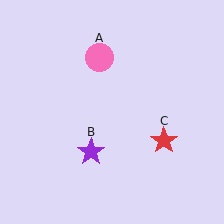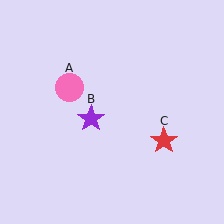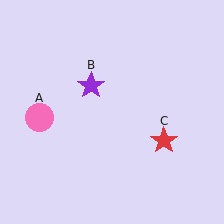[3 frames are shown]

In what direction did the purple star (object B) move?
The purple star (object B) moved up.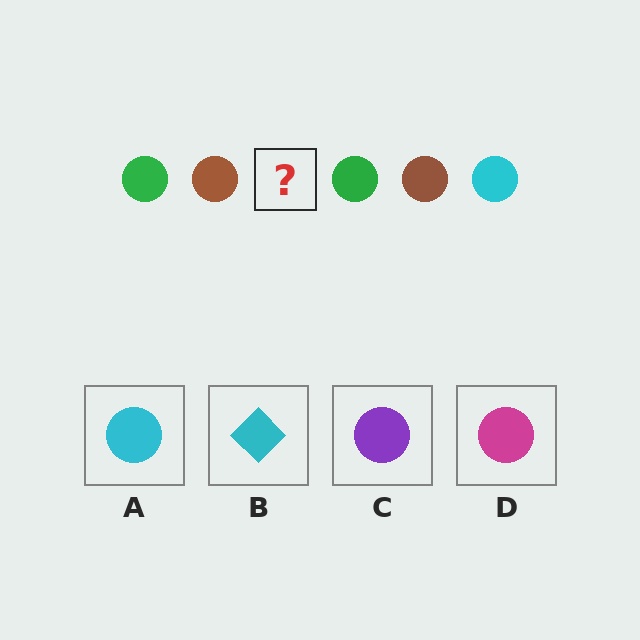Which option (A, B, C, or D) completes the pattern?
A.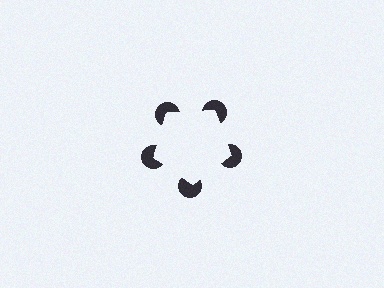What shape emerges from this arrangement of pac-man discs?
An illusory pentagon — its edges are inferred from the aligned wedge cuts in the pac-man discs, not physically drawn.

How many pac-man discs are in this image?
There are 5 — one at each vertex of the illusory pentagon.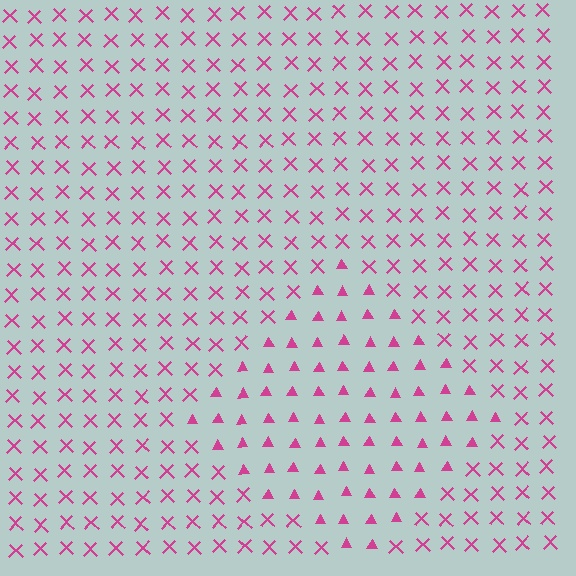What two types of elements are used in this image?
The image uses triangles inside the diamond region and X marks outside it.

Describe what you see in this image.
The image is filled with small magenta elements arranged in a uniform grid. A diamond-shaped region contains triangles, while the surrounding area contains X marks. The boundary is defined purely by the change in element shape.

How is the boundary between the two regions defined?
The boundary is defined by a change in element shape: triangles inside vs. X marks outside. All elements share the same color and spacing.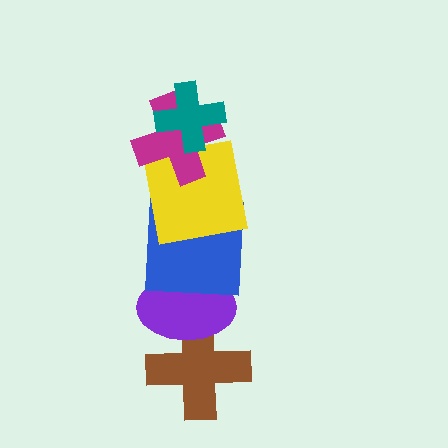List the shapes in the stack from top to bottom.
From top to bottom: the teal cross, the magenta cross, the yellow square, the blue square, the purple ellipse, the brown cross.